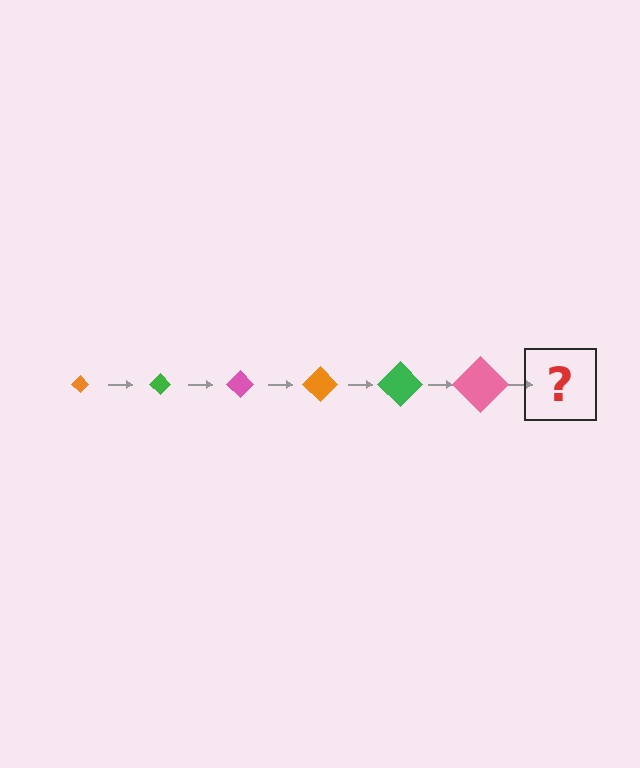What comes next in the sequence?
The next element should be an orange diamond, larger than the previous one.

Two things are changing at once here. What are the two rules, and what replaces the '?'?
The two rules are that the diamond grows larger each step and the color cycles through orange, green, and pink. The '?' should be an orange diamond, larger than the previous one.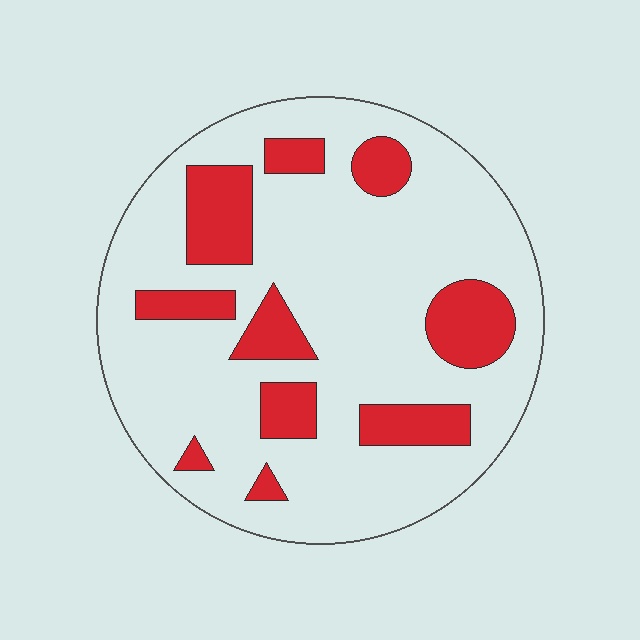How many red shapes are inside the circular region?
10.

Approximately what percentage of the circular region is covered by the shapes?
Approximately 20%.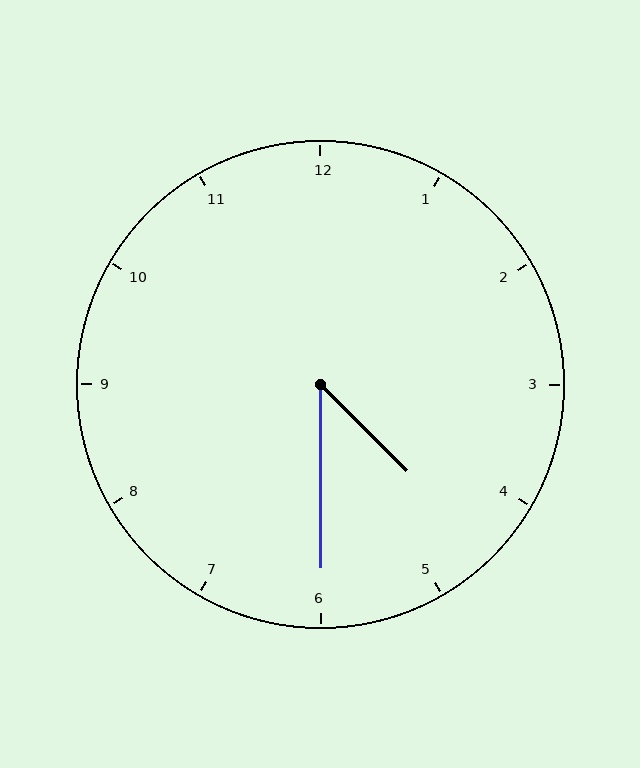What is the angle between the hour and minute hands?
Approximately 45 degrees.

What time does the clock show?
4:30.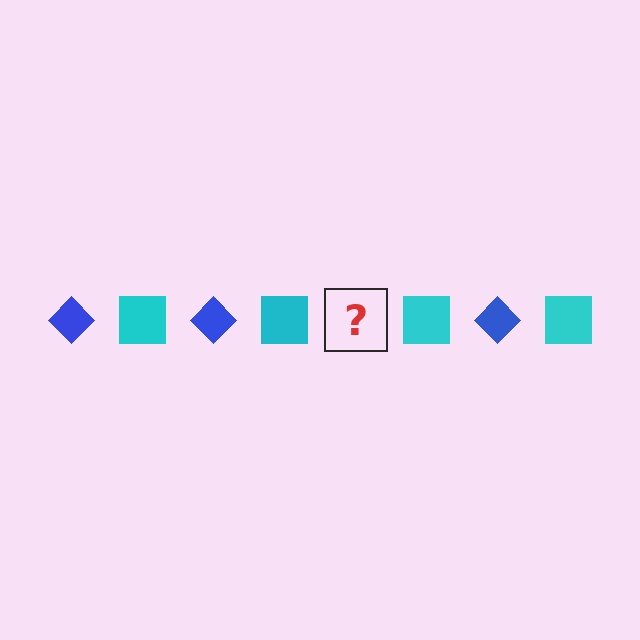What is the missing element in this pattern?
The missing element is a blue diamond.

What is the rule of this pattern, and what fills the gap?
The rule is that the pattern alternates between blue diamond and cyan square. The gap should be filled with a blue diamond.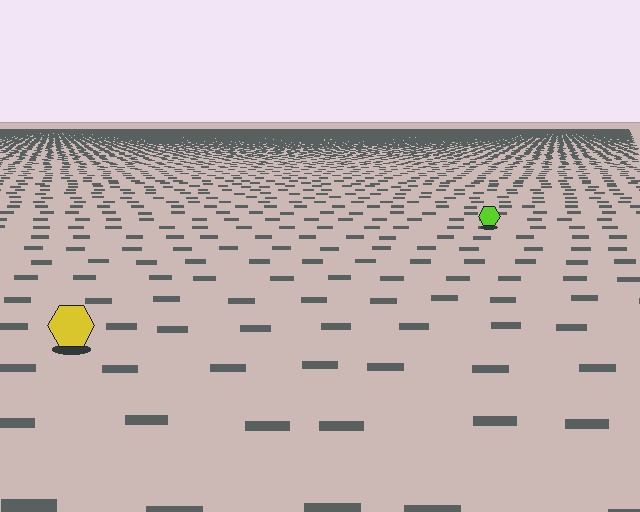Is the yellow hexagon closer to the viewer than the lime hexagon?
Yes. The yellow hexagon is closer — you can tell from the texture gradient: the ground texture is coarser near it.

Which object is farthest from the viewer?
The lime hexagon is farthest from the viewer. It appears smaller and the ground texture around it is denser.